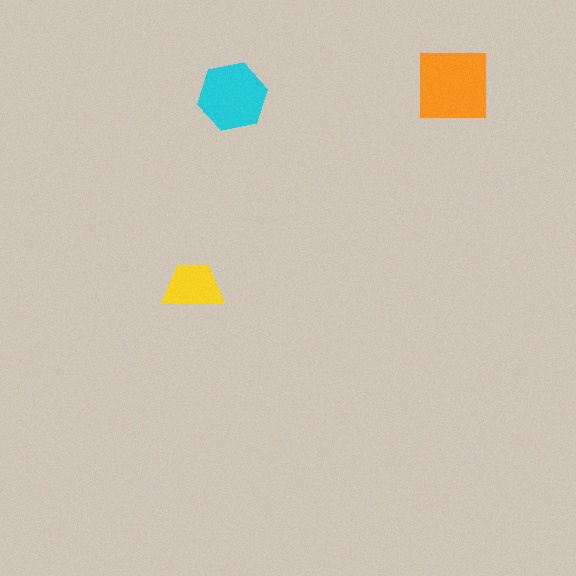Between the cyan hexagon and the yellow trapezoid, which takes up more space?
The cyan hexagon.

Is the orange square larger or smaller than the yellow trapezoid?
Larger.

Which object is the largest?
The orange square.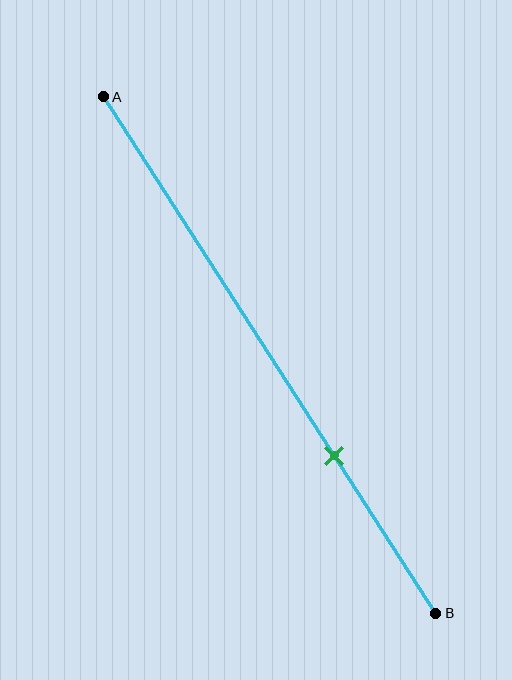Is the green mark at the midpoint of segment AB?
No, the mark is at about 70% from A, not at the 50% midpoint.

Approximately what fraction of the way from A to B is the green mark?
The green mark is approximately 70% of the way from A to B.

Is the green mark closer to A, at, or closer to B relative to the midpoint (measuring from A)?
The green mark is closer to point B than the midpoint of segment AB.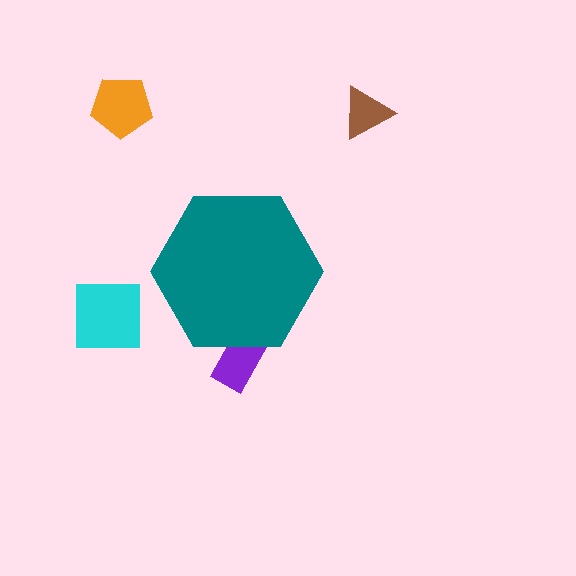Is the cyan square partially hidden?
No, the cyan square is fully visible.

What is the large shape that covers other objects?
A teal hexagon.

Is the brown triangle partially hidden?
No, the brown triangle is fully visible.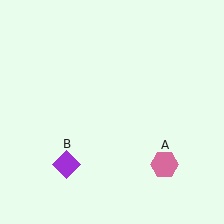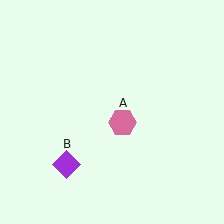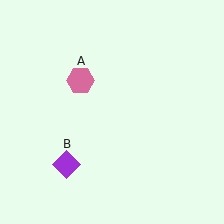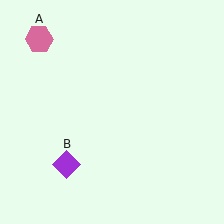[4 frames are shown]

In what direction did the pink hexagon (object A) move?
The pink hexagon (object A) moved up and to the left.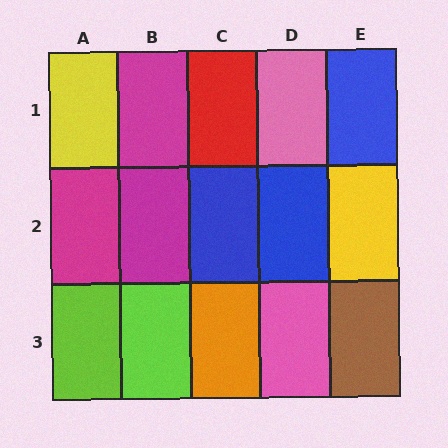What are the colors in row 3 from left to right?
Lime, lime, orange, pink, brown.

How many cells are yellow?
2 cells are yellow.